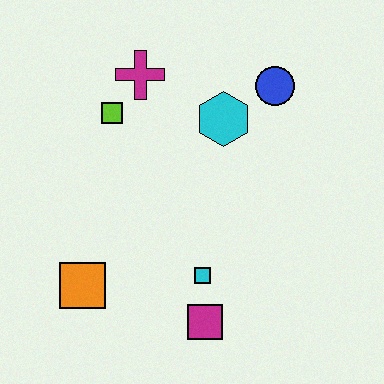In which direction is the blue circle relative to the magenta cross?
The blue circle is to the right of the magenta cross.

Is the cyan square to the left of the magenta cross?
No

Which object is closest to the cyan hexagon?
The blue circle is closest to the cyan hexagon.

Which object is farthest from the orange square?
The blue circle is farthest from the orange square.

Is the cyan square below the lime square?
Yes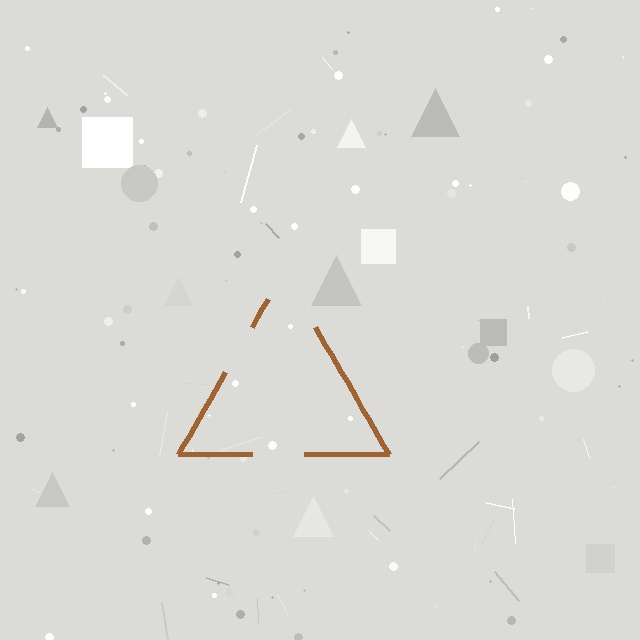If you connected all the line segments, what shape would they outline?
They would outline a triangle.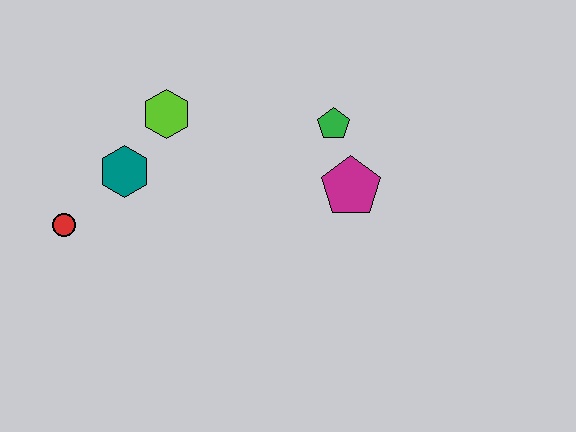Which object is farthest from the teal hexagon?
The magenta pentagon is farthest from the teal hexagon.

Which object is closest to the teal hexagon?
The lime hexagon is closest to the teal hexagon.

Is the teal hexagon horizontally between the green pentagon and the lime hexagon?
No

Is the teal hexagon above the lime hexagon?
No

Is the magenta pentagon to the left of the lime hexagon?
No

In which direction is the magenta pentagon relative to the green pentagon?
The magenta pentagon is below the green pentagon.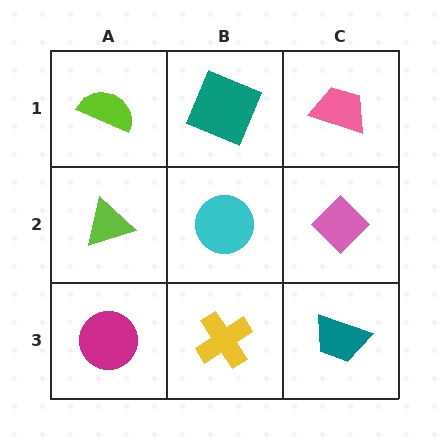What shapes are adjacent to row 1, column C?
A pink diamond (row 2, column C), a teal square (row 1, column B).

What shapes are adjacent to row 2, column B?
A teal square (row 1, column B), a yellow cross (row 3, column B), a lime triangle (row 2, column A), a pink diamond (row 2, column C).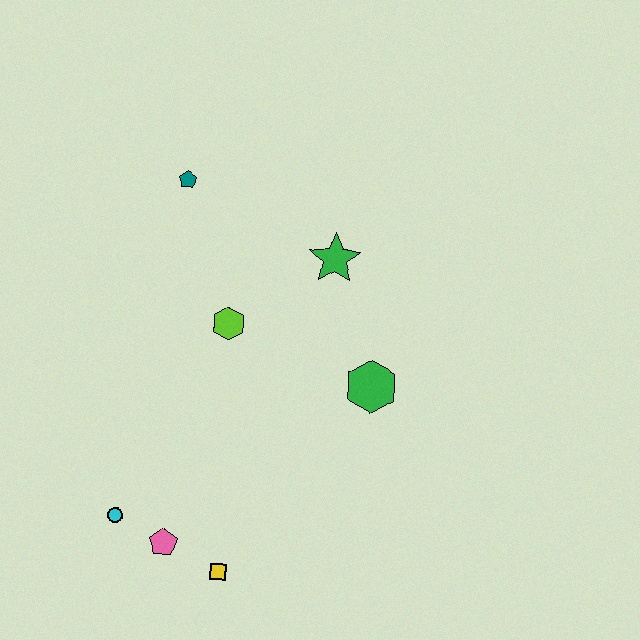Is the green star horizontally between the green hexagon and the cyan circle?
Yes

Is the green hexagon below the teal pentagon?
Yes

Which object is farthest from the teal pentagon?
The yellow square is farthest from the teal pentagon.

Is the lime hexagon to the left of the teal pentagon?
No